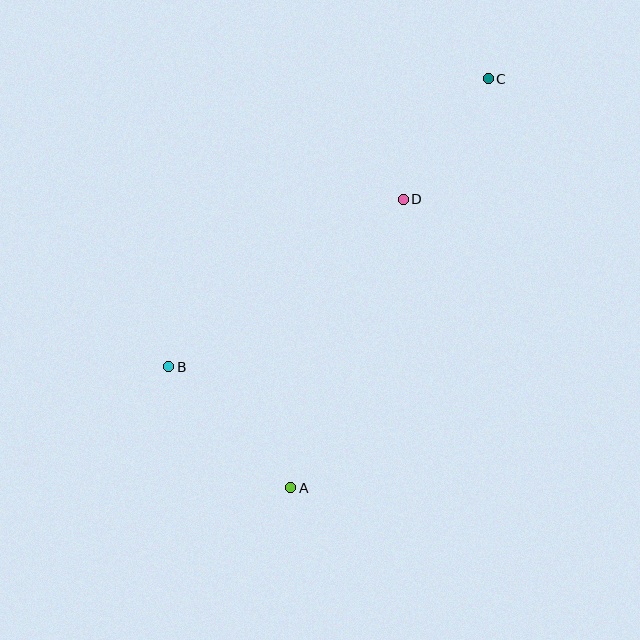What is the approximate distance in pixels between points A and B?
The distance between A and B is approximately 172 pixels.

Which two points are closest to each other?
Points C and D are closest to each other.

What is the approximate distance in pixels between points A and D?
The distance between A and D is approximately 310 pixels.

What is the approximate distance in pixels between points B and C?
The distance between B and C is approximately 430 pixels.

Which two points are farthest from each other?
Points A and C are farthest from each other.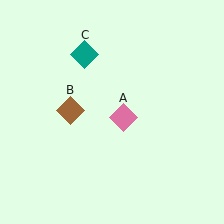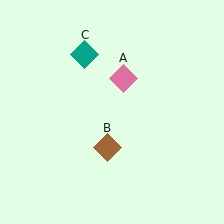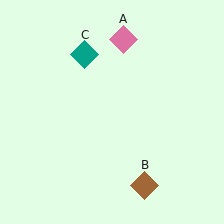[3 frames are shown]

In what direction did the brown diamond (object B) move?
The brown diamond (object B) moved down and to the right.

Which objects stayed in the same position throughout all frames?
Teal diamond (object C) remained stationary.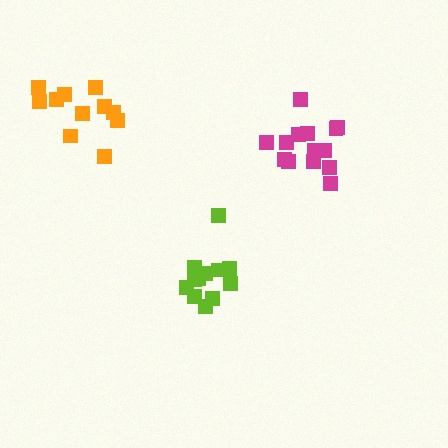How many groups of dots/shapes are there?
There are 3 groups.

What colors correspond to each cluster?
The clusters are colored: orange, lime, magenta.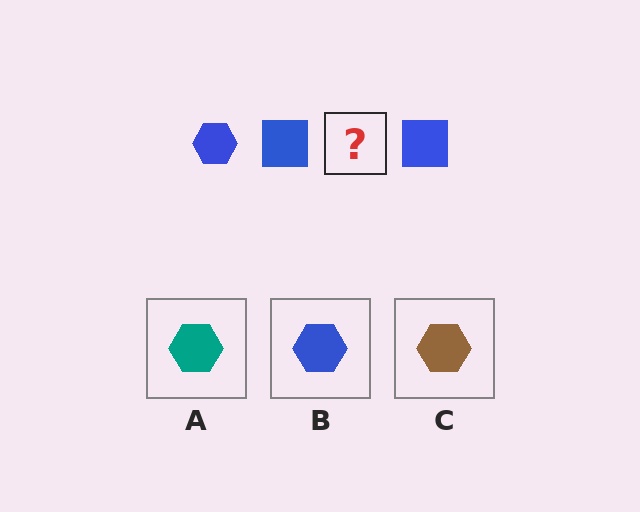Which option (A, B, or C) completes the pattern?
B.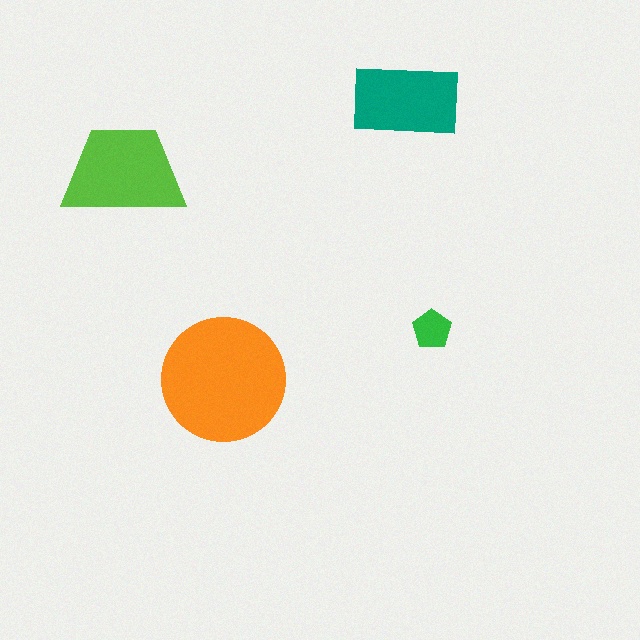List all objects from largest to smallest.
The orange circle, the lime trapezoid, the teal rectangle, the green pentagon.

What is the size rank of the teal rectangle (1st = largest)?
3rd.